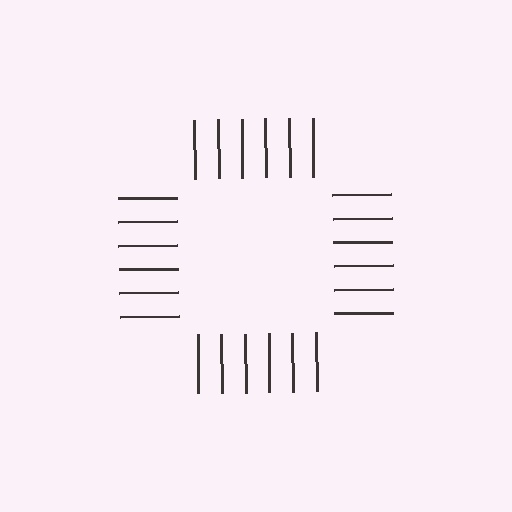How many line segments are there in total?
24 — 6 along each of the 4 edges.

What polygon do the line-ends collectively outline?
An illusory square — the line segments terminate on its edges but no continuous stroke is drawn.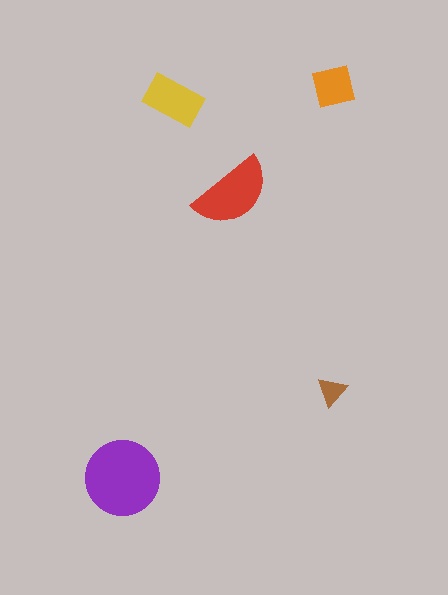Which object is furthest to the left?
The purple circle is leftmost.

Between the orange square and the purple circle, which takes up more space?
The purple circle.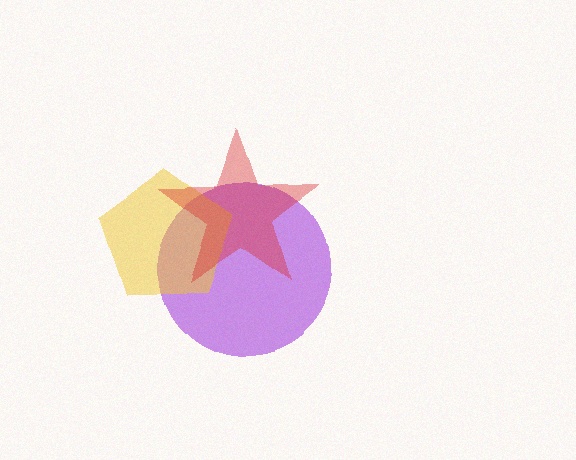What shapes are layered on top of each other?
The layered shapes are: a purple circle, a yellow pentagon, a red star.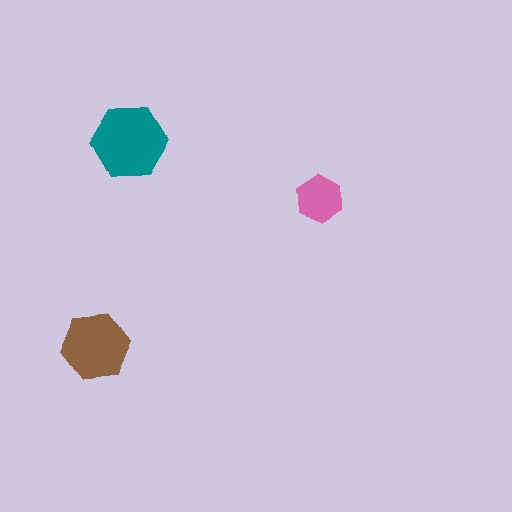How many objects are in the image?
There are 3 objects in the image.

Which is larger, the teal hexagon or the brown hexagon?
The teal one.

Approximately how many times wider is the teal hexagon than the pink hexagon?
About 1.5 times wider.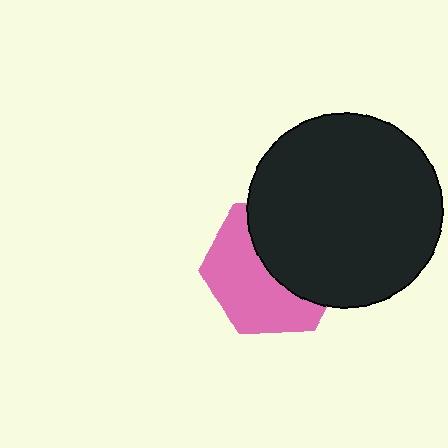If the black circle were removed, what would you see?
You would see the complete pink hexagon.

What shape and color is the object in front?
The object in front is a black circle.